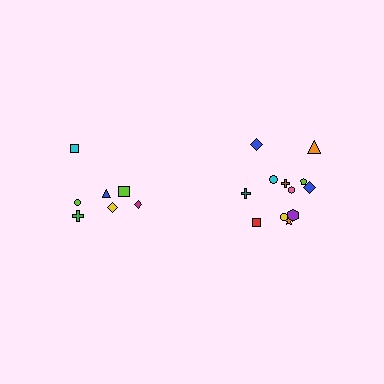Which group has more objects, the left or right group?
The right group.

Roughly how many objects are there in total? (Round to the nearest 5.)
Roughly 20 objects in total.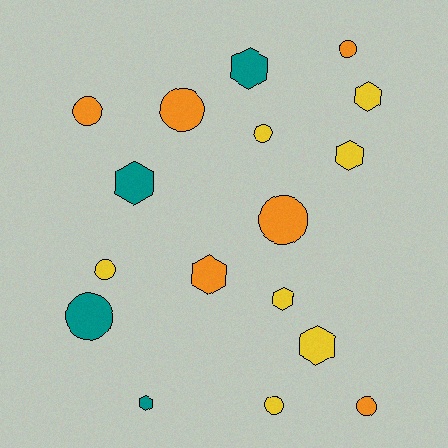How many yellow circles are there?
There are 3 yellow circles.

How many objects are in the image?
There are 17 objects.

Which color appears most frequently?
Yellow, with 7 objects.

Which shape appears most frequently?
Circle, with 9 objects.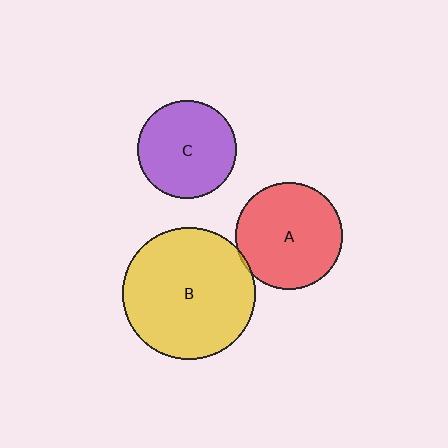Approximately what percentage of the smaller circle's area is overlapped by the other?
Approximately 5%.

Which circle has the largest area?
Circle B (yellow).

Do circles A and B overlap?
Yes.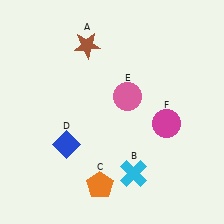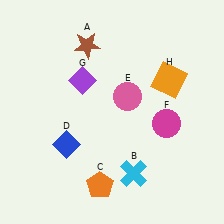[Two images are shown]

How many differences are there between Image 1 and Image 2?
There are 2 differences between the two images.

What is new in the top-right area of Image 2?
An orange square (H) was added in the top-right area of Image 2.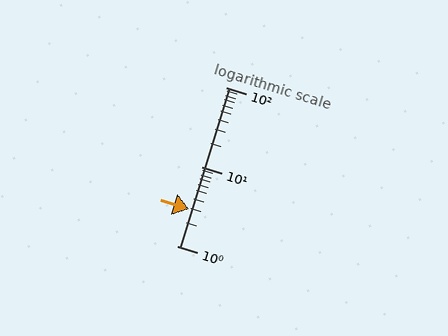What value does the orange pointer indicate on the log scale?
The pointer indicates approximately 2.9.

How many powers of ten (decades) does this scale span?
The scale spans 2 decades, from 1 to 100.